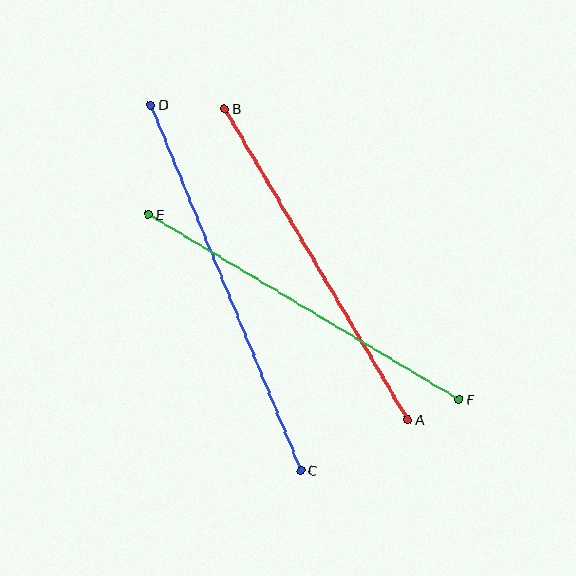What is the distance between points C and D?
The distance is approximately 395 pixels.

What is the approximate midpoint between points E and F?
The midpoint is at approximately (304, 307) pixels.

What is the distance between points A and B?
The distance is approximately 361 pixels.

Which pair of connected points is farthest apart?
Points C and D are farthest apart.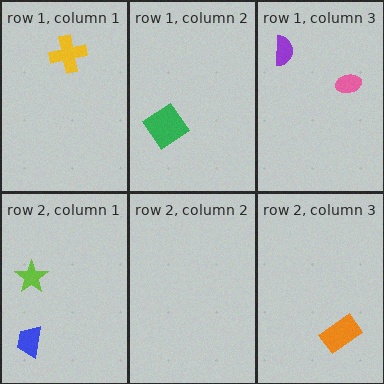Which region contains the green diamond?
The row 1, column 2 region.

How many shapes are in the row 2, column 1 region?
2.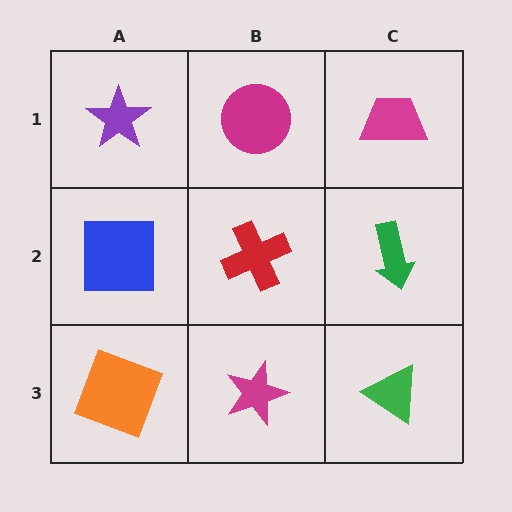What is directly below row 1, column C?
A green arrow.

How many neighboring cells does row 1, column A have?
2.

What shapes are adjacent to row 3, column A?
A blue square (row 2, column A), a magenta star (row 3, column B).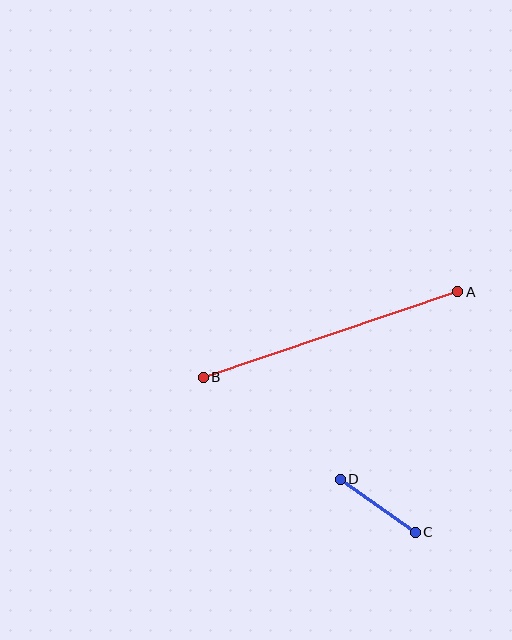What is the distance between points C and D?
The distance is approximately 92 pixels.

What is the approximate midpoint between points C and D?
The midpoint is at approximately (378, 506) pixels.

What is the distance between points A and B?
The distance is approximately 268 pixels.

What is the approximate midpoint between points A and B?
The midpoint is at approximately (331, 335) pixels.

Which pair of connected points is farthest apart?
Points A and B are farthest apart.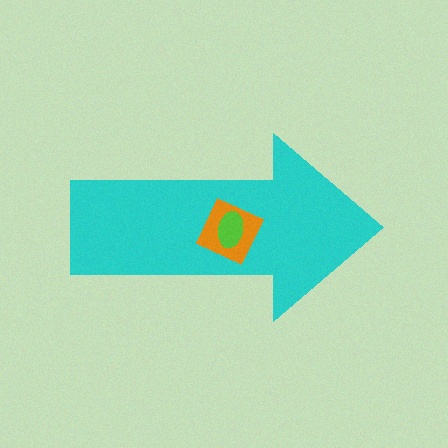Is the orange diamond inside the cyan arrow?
Yes.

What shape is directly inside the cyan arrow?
The orange diamond.